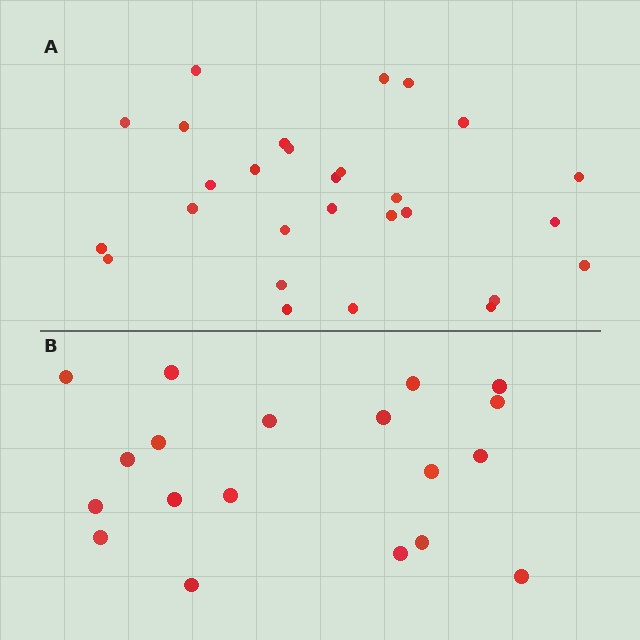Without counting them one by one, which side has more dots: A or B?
Region A (the top region) has more dots.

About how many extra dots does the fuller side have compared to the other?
Region A has roughly 8 or so more dots than region B.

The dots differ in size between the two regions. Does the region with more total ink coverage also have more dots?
No. Region B has more total ink coverage because its dots are larger, but region A actually contains more individual dots. Total area can be misleading — the number of items is what matters here.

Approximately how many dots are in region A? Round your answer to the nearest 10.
About 30 dots. (The exact count is 28, which rounds to 30.)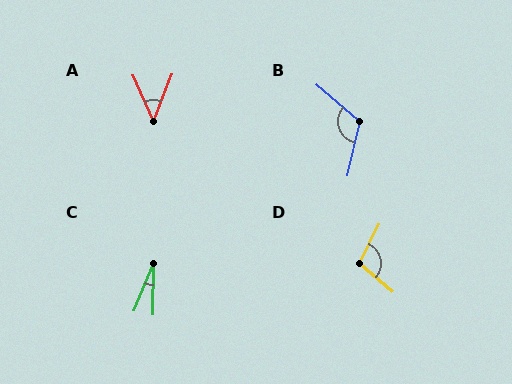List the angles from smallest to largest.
C (22°), A (46°), D (105°), B (118°).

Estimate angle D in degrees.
Approximately 105 degrees.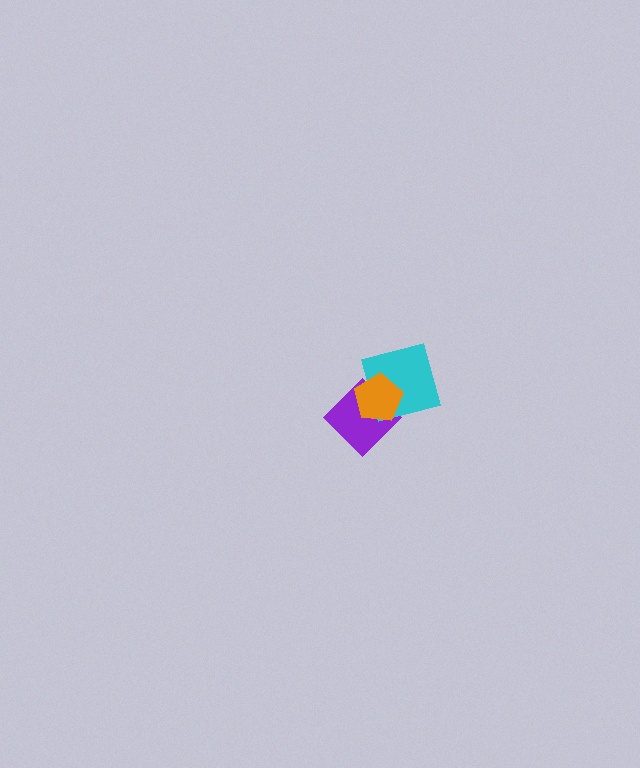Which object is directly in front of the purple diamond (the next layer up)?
The cyan square is directly in front of the purple diamond.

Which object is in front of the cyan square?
The orange pentagon is in front of the cyan square.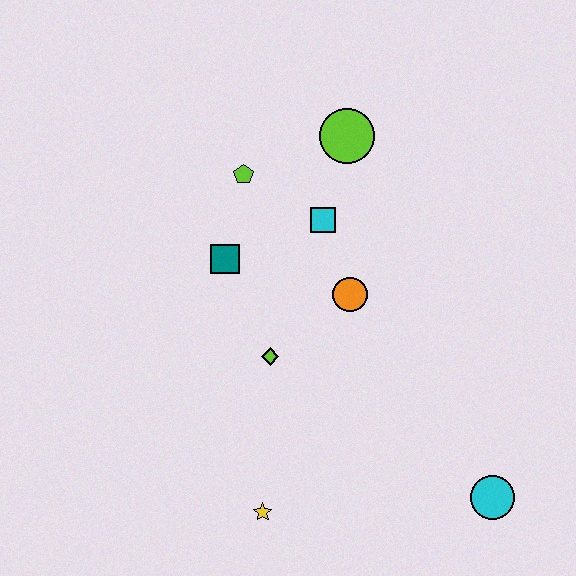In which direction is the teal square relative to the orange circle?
The teal square is to the left of the orange circle.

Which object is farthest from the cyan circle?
The lime pentagon is farthest from the cyan circle.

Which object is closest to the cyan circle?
The yellow star is closest to the cyan circle.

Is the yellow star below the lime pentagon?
Yes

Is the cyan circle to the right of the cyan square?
Yes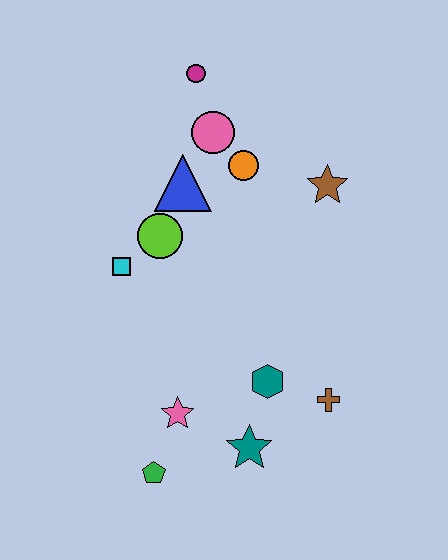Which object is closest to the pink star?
The green pentagon is closest to the pink star.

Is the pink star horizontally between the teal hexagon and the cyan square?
Yes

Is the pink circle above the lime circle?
Yes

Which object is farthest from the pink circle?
The green pentagon is farthest from the pink circle.